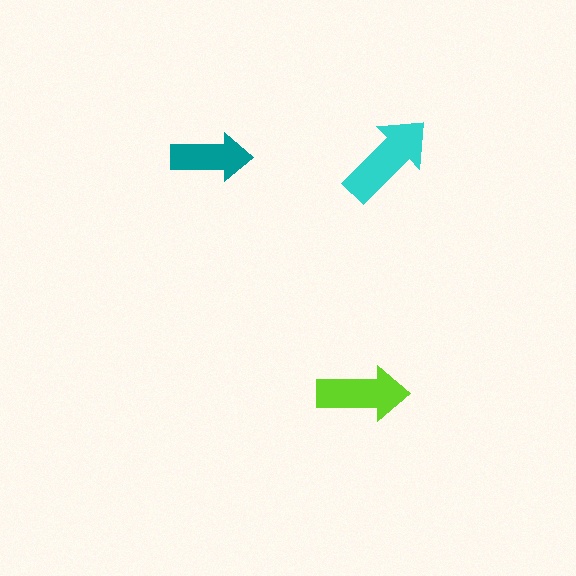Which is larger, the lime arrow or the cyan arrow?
The cyan one.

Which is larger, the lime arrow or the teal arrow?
The lime one.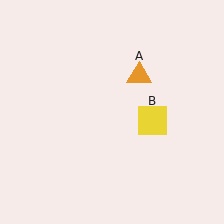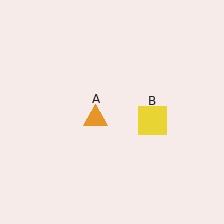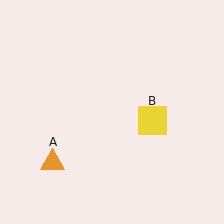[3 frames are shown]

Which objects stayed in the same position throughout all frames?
Yellow square (object B) remained stationary.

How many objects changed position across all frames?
1 object changed position: orange triangle (object A).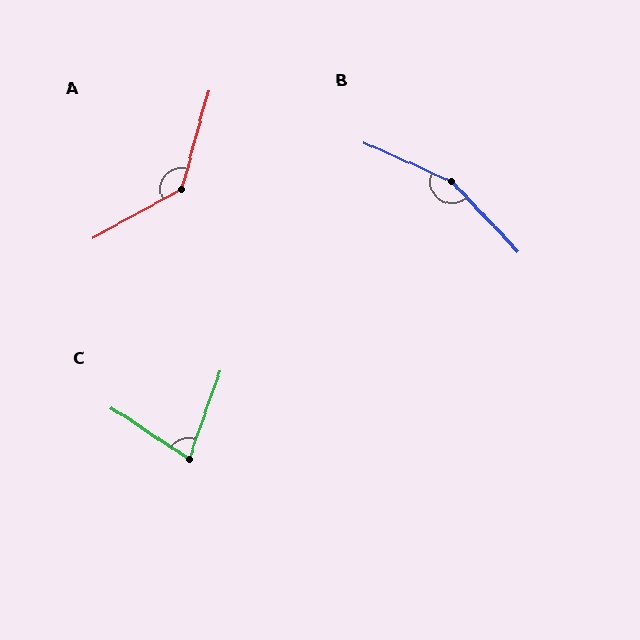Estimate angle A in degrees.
Approximately 134 degrees.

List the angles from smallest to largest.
C (76°), A (134°), B (158°).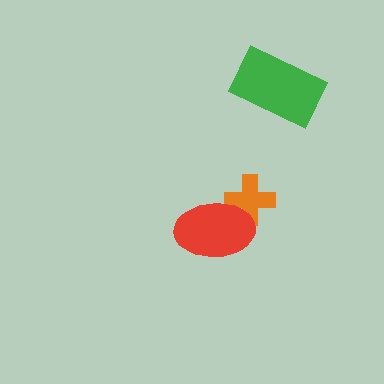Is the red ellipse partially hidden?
No, no other shape covers it.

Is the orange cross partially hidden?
Yes, it is partially covered by another shape.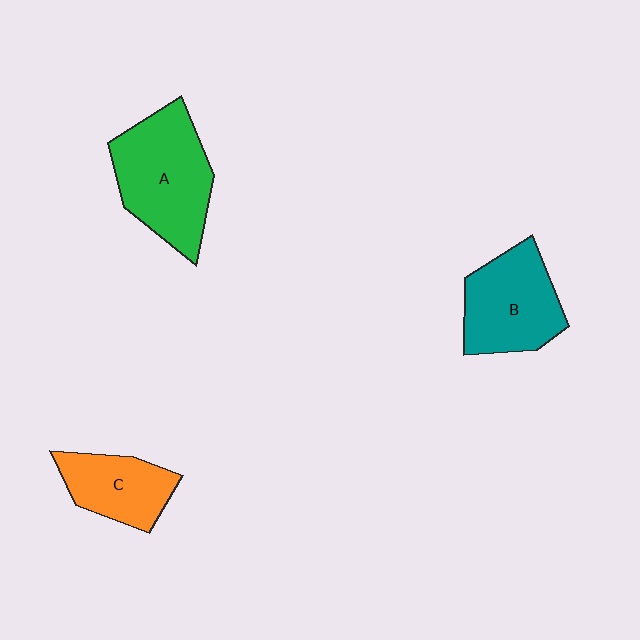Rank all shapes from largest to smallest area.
From largest to smallest: A (green), B (teal), C (orange).